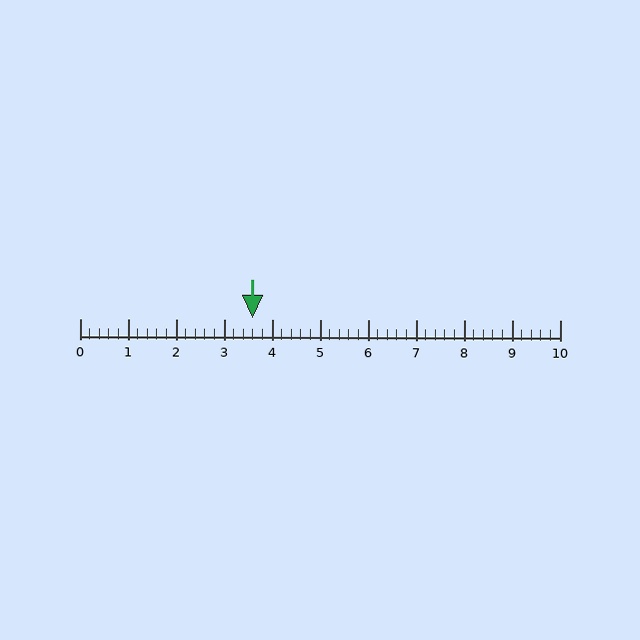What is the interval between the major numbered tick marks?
The major tick marks are spaced 1 units apart.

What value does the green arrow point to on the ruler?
The green arrow points to approximately 3.6.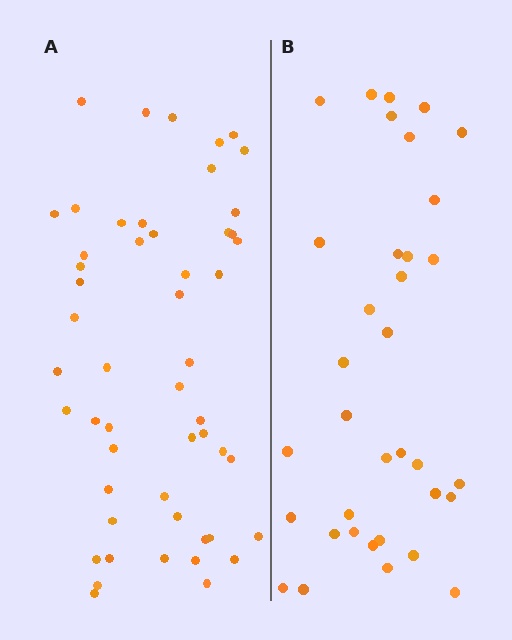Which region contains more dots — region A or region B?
Region A (the left region) has more dots.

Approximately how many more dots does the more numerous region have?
Region A has approximately 15 more dots than region B.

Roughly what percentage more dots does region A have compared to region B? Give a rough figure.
About 50% more.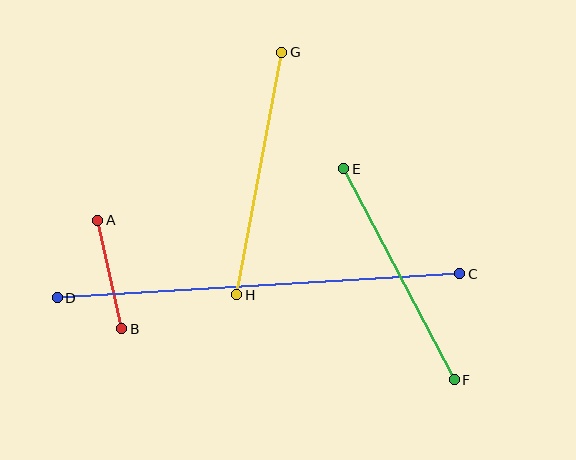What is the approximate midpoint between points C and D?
The midpoint is at approximately (259, 286) pixels.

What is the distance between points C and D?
The distance is approximately 403 pixels.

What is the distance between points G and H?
The distance is approximately 246 pixels.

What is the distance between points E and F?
The distance is approximately 238 pixels.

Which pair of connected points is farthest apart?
Points C and D are farthest apart.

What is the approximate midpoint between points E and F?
The midpoint is at approximately (399, 274) pixels.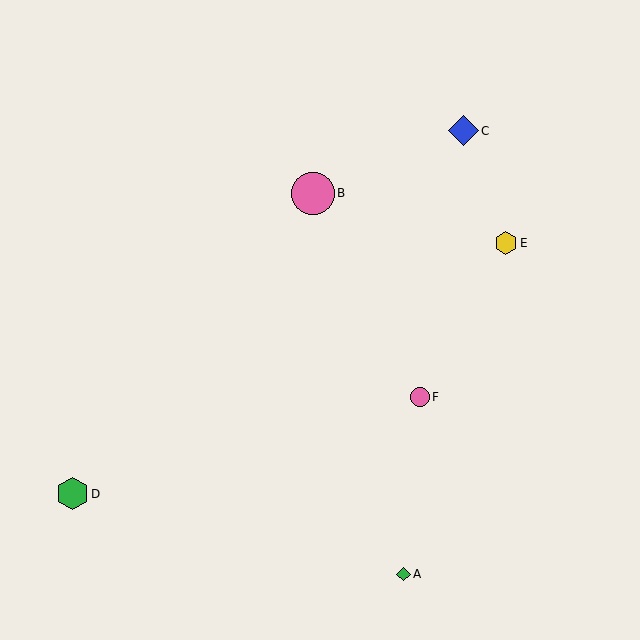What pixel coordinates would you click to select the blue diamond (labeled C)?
Click at (463, 131) to select the blue diamond C.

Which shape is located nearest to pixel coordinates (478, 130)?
The blue diamond (labeled C) at (463, 131) is nearest to that location.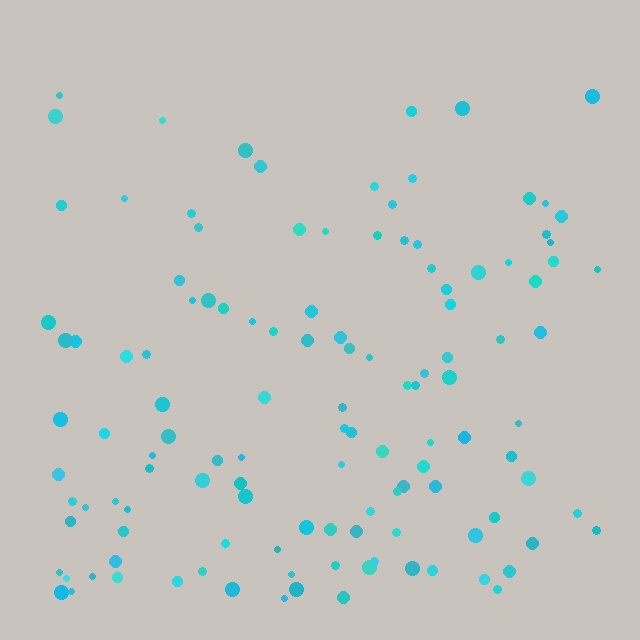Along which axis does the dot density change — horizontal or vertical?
Vertical.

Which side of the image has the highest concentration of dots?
The bottom.